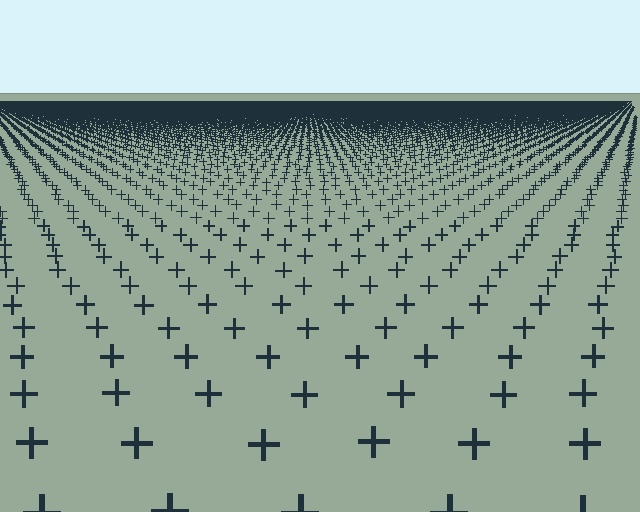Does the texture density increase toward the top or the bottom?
Density increases toward the top.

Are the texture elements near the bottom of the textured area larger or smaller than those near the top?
Larger. Near the bottom, elements are closer to the viewer and appear at a bigger on-screen size.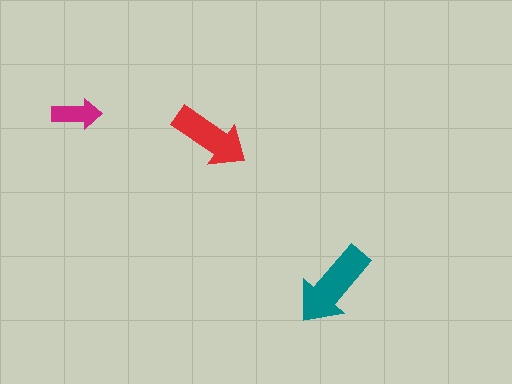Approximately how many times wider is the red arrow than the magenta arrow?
About 1.5 times wider.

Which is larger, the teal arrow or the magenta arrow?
The teal one.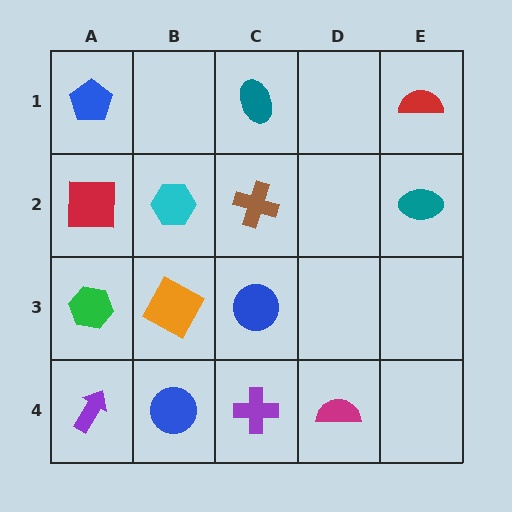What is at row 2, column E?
A teal ellipse.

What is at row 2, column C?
A brown cross.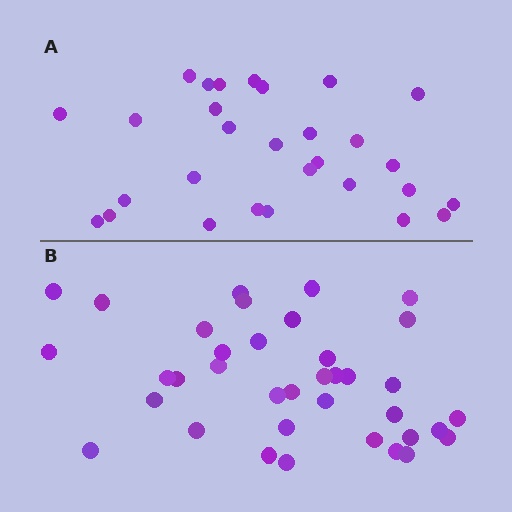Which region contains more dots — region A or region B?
Region B (the bottom region) has more dots.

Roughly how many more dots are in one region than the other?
Region B has roughly 8 or so more dots than region A.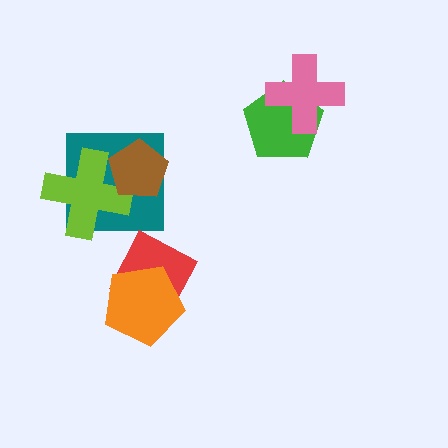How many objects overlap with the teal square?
2 objects overlap with the teal square.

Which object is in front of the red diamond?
The orange pentagon is in front of the red diamond.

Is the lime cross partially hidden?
Yes, it is partially covered by another shape.